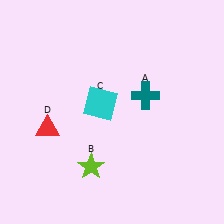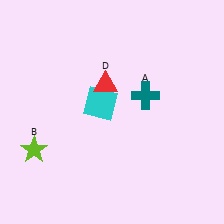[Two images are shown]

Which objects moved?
The objects that moved are: the lime star (B), the red triangle (D).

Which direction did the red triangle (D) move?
The red triangle (D) moved right.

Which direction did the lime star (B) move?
The lime star (B) moved left.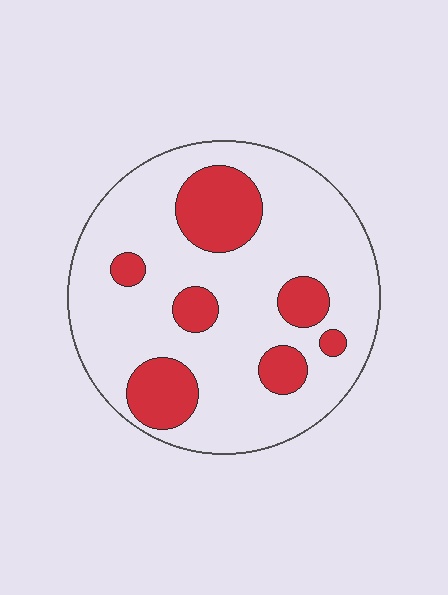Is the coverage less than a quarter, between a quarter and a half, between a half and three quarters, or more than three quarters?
Less than a quarter.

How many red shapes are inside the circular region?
7.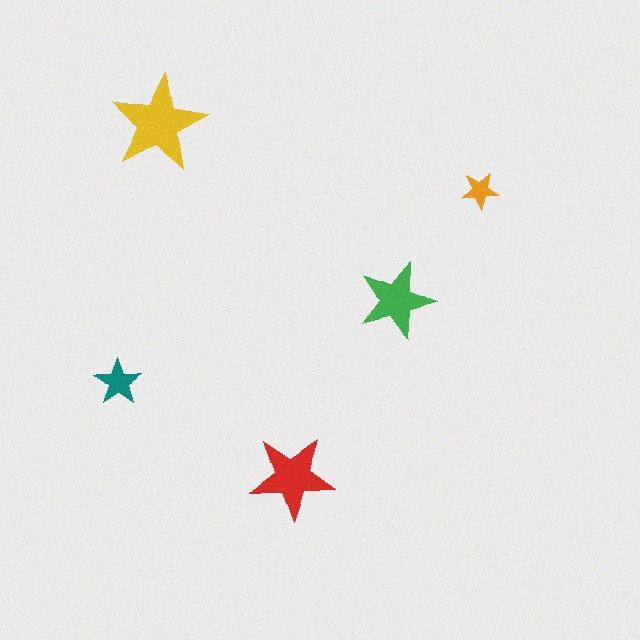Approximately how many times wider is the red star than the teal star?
About 2 times wider.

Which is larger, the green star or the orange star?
The green one.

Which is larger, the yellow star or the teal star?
The yellow one.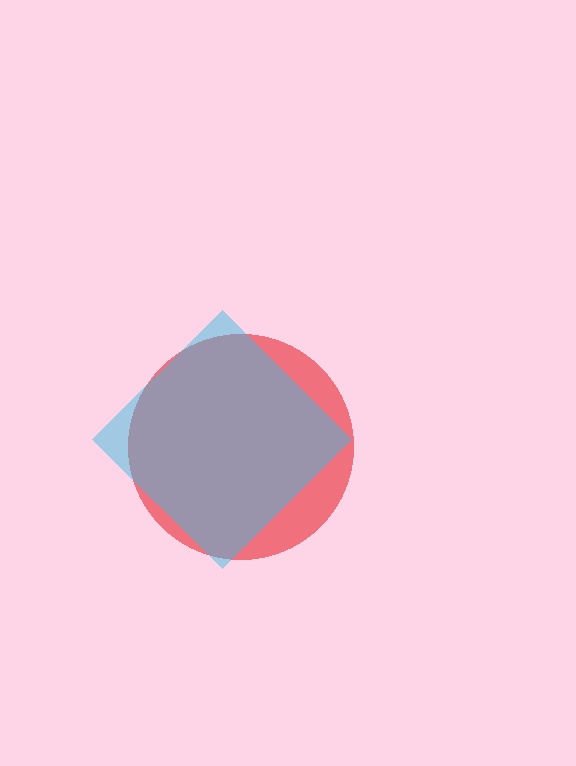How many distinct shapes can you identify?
There are 2 distinct shapes: a red circle, a cyan diamond.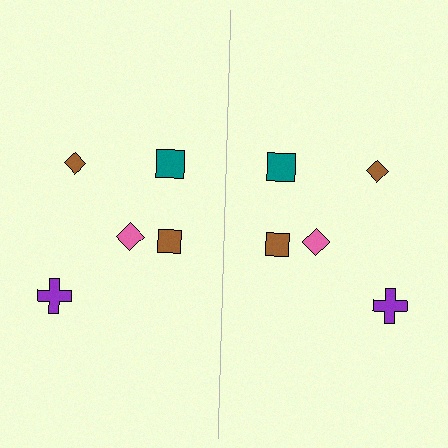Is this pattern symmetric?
Yes, this pattern has bilateral (reflection) symmetry.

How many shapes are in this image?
There are 10 shapes in this image.